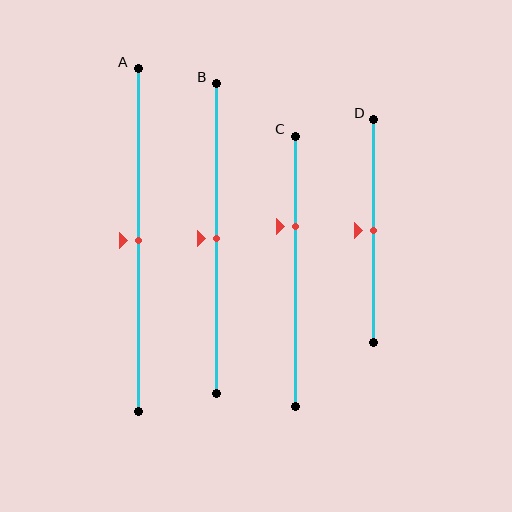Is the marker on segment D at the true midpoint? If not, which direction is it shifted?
Yes, the marker on segment D is at the true midpoint.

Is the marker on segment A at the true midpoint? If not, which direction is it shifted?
Yes, the marker on segment A is at the true midpoint.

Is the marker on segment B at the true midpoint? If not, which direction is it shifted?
Yes, the marker on segment B is at the true midpoint.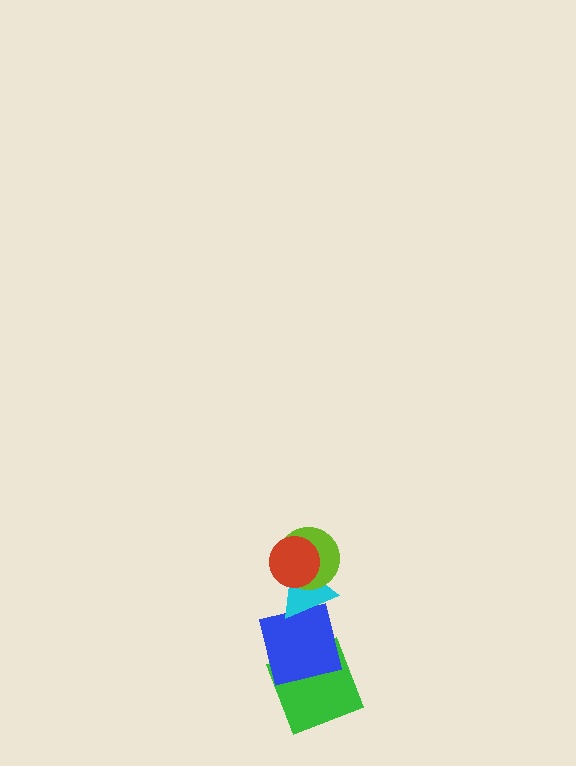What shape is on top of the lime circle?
The red circle is on top of the lime circle.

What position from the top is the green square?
The green square is 5th from the top.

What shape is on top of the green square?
The blue square is on top of the green square.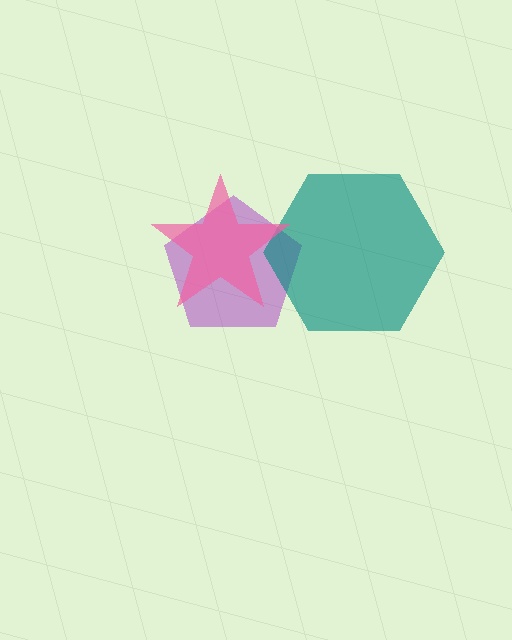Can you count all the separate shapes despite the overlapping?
Yes, there are 3 separate shapes.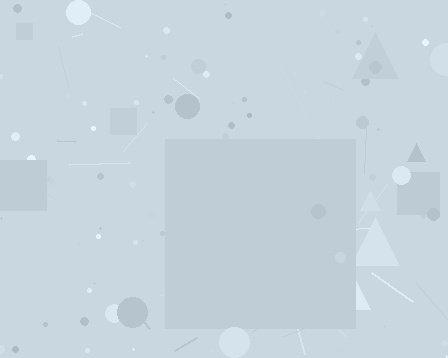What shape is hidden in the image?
A square is hidden in the image.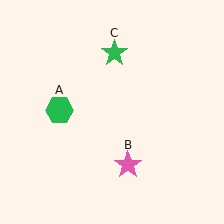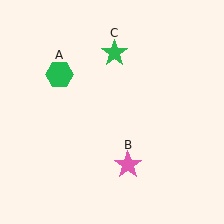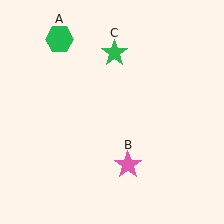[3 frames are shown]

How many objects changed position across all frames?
1 object changed position: green hexagon (object A).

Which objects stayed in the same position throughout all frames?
Pink star (object B) and green star (object C) remained stationary.